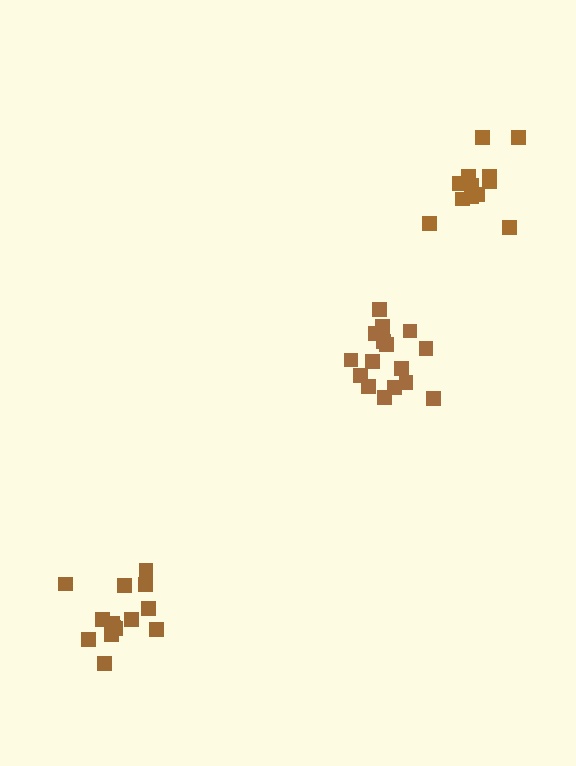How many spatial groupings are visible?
There are 3 spatial groupings.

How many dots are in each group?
Group 1: 16 dots, Group 2: 12 dots, Group 3: 14 dots (42 total).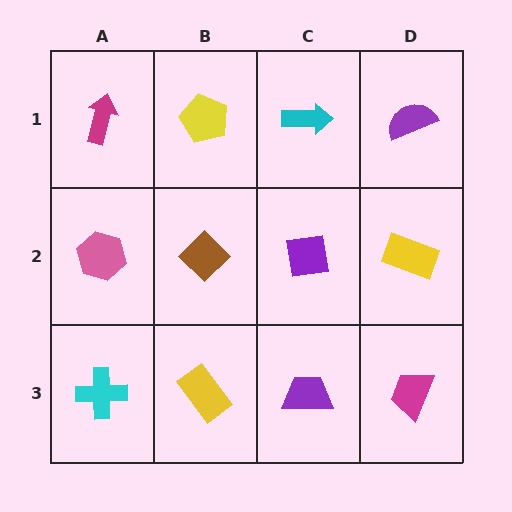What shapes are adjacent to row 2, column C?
A cyan arrow (row 1, column C), a purple trapezoid (row 3, column C), a brown diamond (row 2, column B), a yellow rectangle (row 2, column D).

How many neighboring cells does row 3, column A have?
2.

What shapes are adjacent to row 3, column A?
A pink hexagon (row 2, column A), a yellow rectangle (row 3, column B).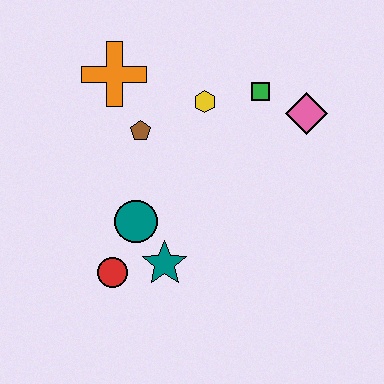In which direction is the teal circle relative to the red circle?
The teal circle is above the red circle.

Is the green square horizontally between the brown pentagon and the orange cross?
No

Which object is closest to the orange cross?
The brown pentagon is closest to the orange cross.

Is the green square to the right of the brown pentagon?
Yes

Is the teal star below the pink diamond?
Yes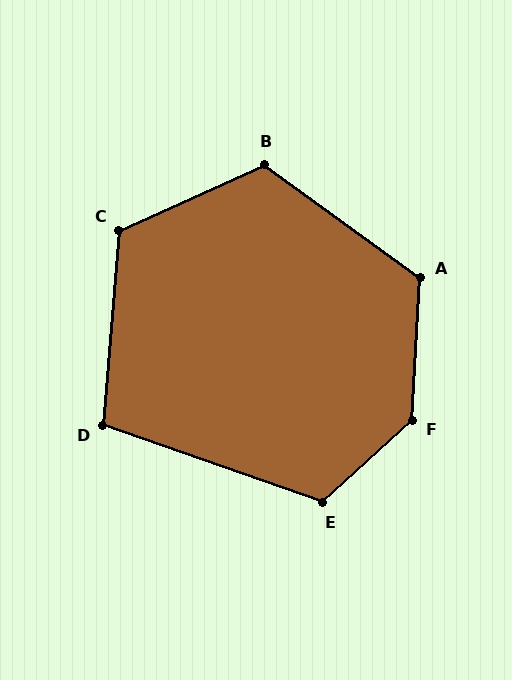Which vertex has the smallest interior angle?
D, at approximately 105 degrees.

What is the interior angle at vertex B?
Approximately 120 degrees (obtuse).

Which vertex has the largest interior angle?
F, at approximately 136 degrees.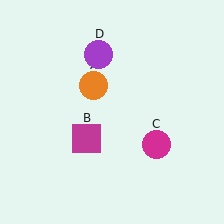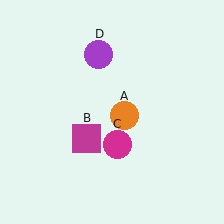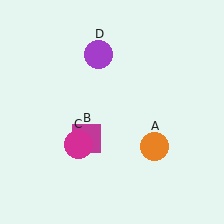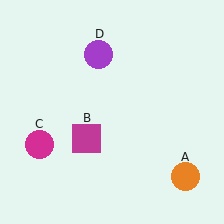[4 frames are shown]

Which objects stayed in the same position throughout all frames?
Magenta square (object B) and purple circle (object D) remained stationary.